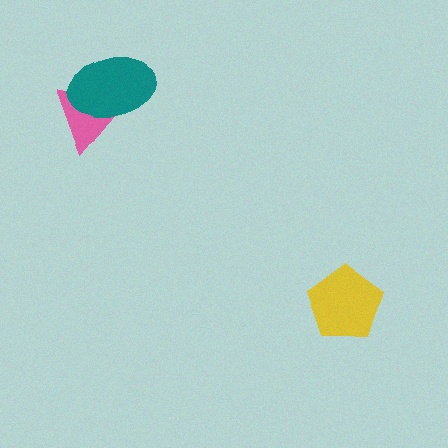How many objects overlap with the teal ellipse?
1 object overlaps with the teal ellipse.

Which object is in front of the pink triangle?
The teal ellipse is in front of the pink triangle.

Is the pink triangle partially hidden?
Yes, it is partially covered by another shape.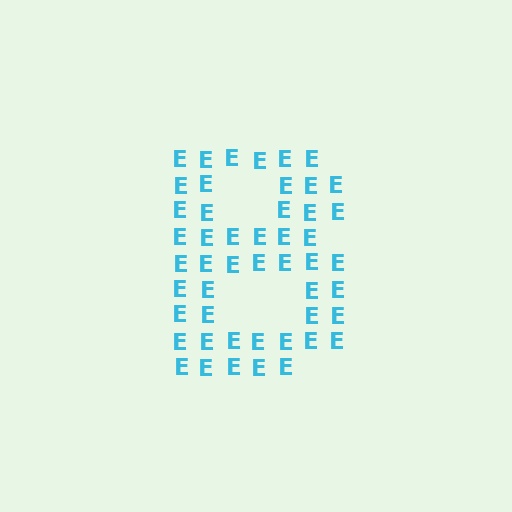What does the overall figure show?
The overall figure shows the letter B.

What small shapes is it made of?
It is made of small letter E's.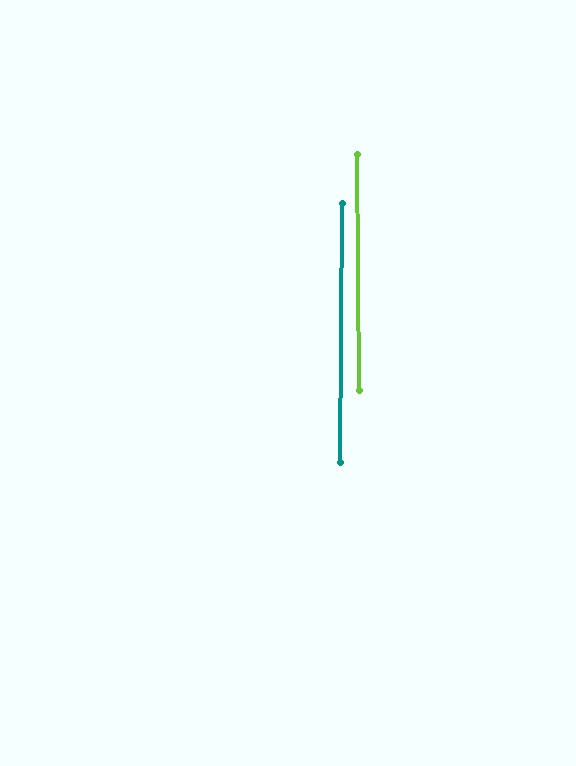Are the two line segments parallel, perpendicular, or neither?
Parallel — their directions differ by only 0.8°.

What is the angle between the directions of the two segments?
Approximately 1 degree.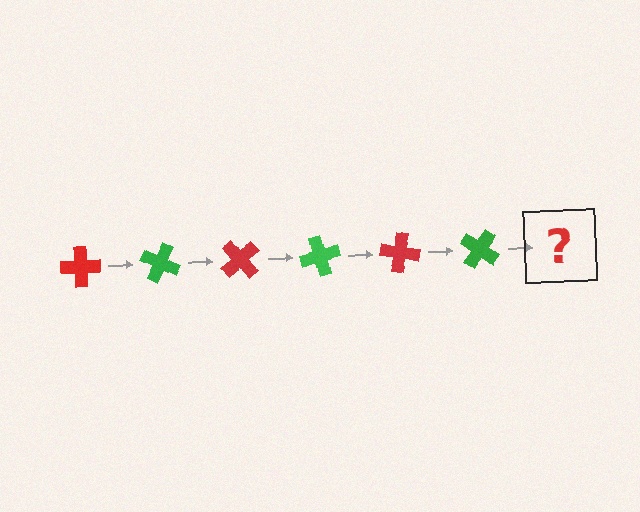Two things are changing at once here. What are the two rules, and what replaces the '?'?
The two rules are that it rotates 25 degrees each step and the color cycles through red and green. The '?' should be a red cross, rotated 150 degrees from the start.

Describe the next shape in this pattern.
It should be a red cross, rotated 150 degrees from the start.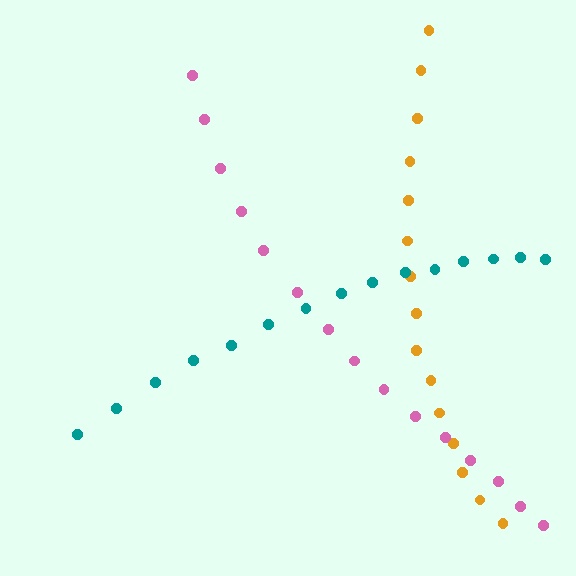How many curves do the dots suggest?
There are 3 distinct paths.